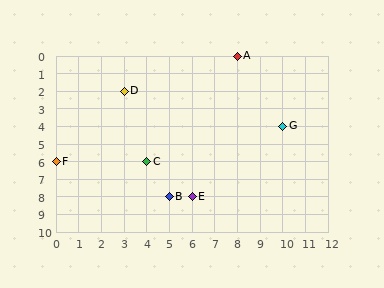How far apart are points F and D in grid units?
Points F and D are 3 columns and 4 rows apart (about 5.0 grid units diagonally).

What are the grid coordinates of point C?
Point C is at grid coordinates (4, 6).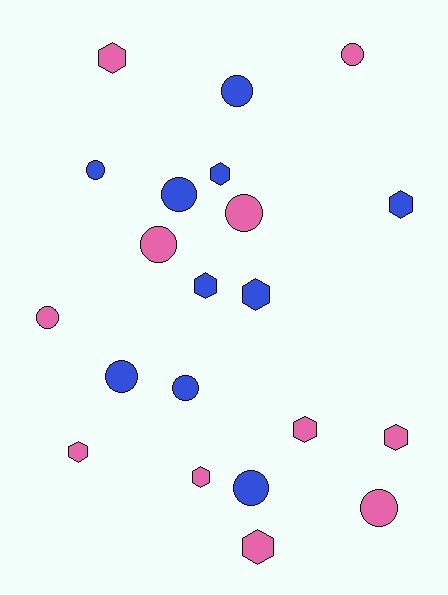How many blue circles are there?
There are 6 blue circles.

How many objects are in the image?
There are 21 objects.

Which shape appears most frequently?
Circle, with 11 objects.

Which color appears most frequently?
Pink, with 11 objects.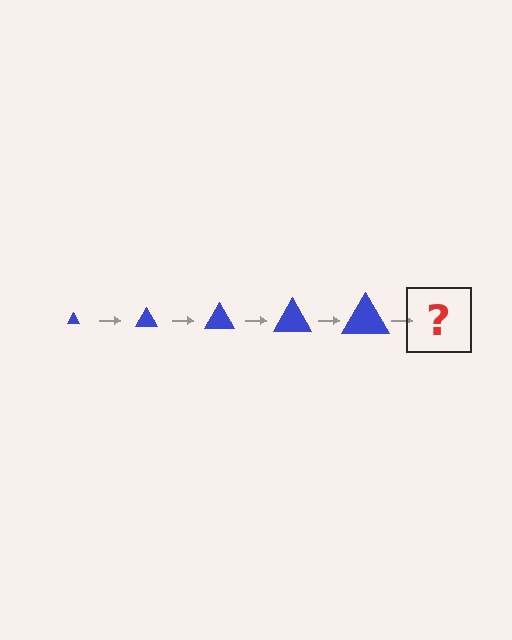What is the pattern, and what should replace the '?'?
The pattern is that the triangle gets progressively larger each step. The '?' should be a blue triangle, larger than the previous one.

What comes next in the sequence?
The next element should be a blue triangle, larger than the previous one.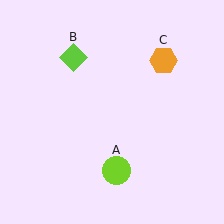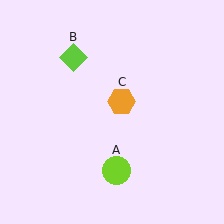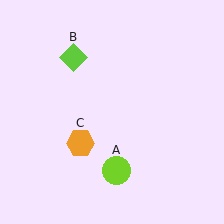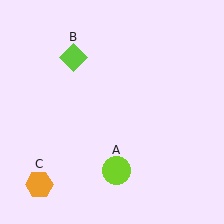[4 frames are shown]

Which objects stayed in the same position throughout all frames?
Lime circle (object A) and lime diamond (object B) remained stationary.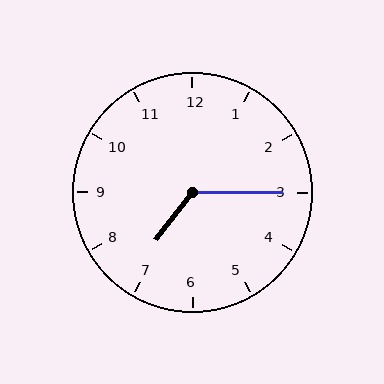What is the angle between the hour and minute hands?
Approximately 128 degrees.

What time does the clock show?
7:15.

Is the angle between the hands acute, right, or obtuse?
It is obtuse.